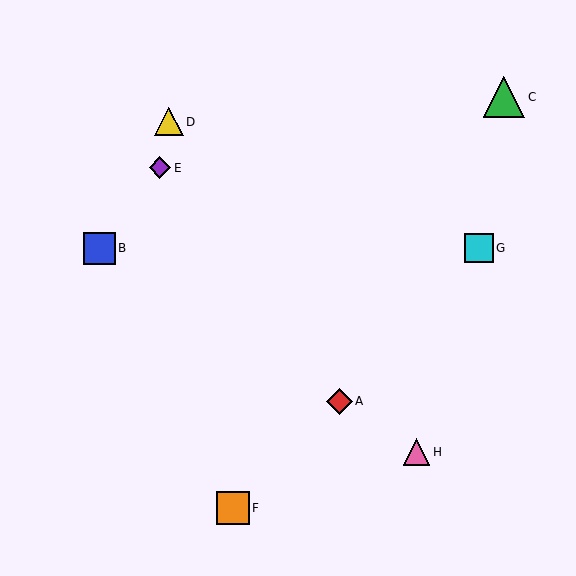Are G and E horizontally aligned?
No, G is at y≈248 and E is at y≈168.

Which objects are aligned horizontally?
Objects B, G are aligned horizontally.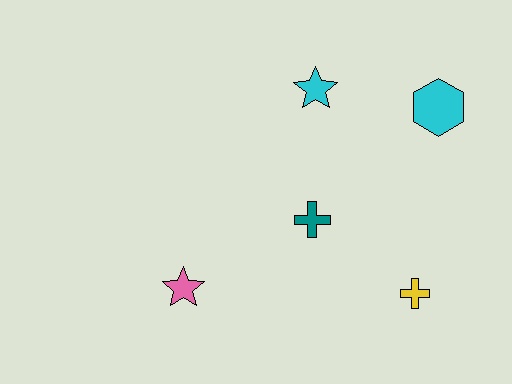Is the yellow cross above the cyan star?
No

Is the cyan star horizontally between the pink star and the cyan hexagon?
Yes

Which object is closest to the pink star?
The teal cross is closest to the pink star.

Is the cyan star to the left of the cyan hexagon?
Yes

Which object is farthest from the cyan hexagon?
The pink star is farthest from the cyan hexagon.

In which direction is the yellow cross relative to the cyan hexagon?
The yellow cross is below the cyan hexagon.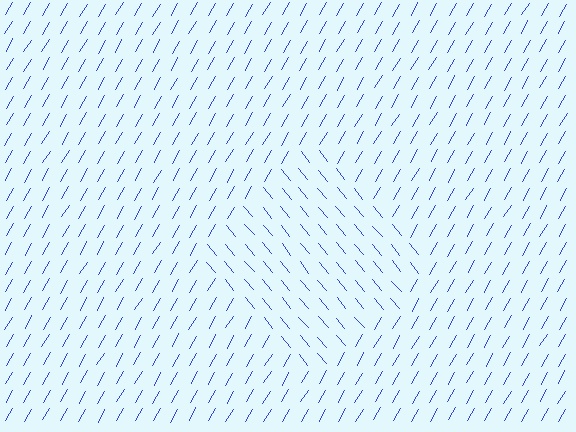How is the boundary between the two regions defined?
The boundary is defined purely by a change in line orientation (approximately 70 degrees difference). All lines are the same color and thickness.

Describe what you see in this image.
The image is filled with small blue line segments. A diamond region in the image has lines oriented differently from the surrounding lines, creating a visible texture boundary.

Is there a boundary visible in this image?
Yes, there is a texture boundary formed by a change in line orientation.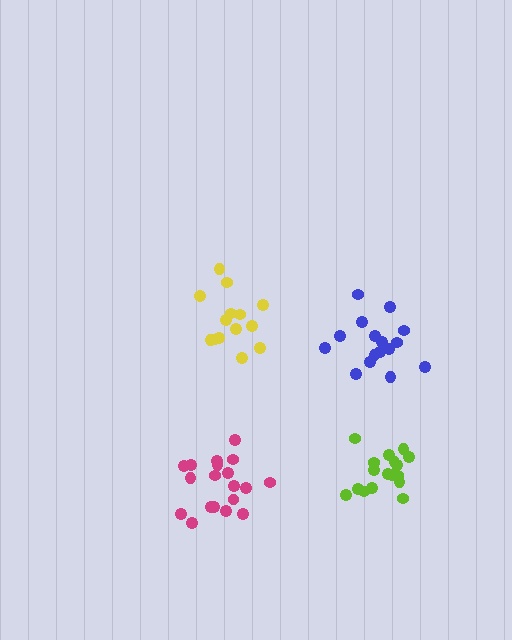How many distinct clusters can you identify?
There are 4 distinct clusters.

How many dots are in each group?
Group 1: 19 dots, Group 2: 16 dots, Group 3: 17 dots, Group 4: 14 dots (66 total).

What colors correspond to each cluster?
The clusters are colored: magenta, blue, lime, yellow.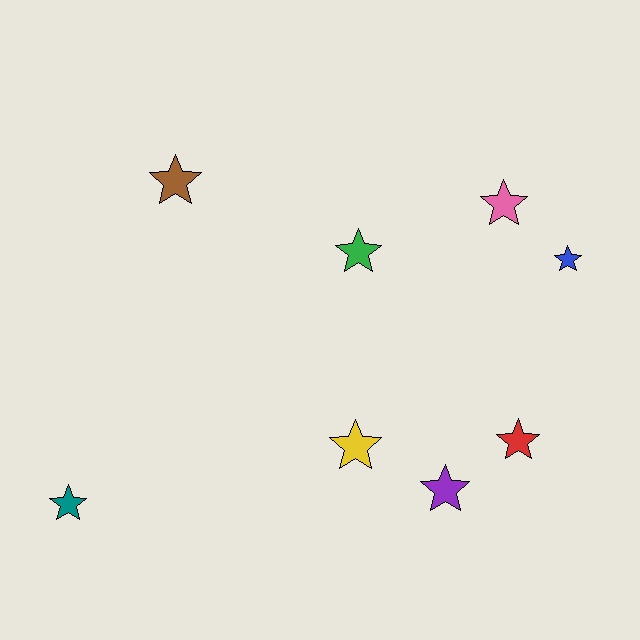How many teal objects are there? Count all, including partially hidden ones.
There is 1 teal object.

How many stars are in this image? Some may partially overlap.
There are 8 stars.